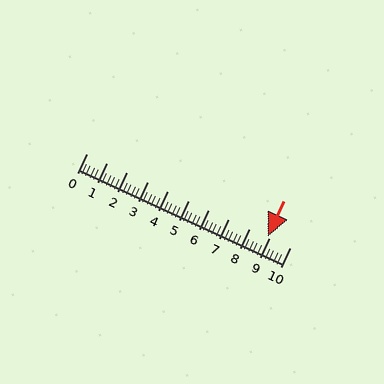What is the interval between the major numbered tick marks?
The major tick marks are spaced 1 units apart.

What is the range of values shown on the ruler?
The ruler shows values from 0 to 10.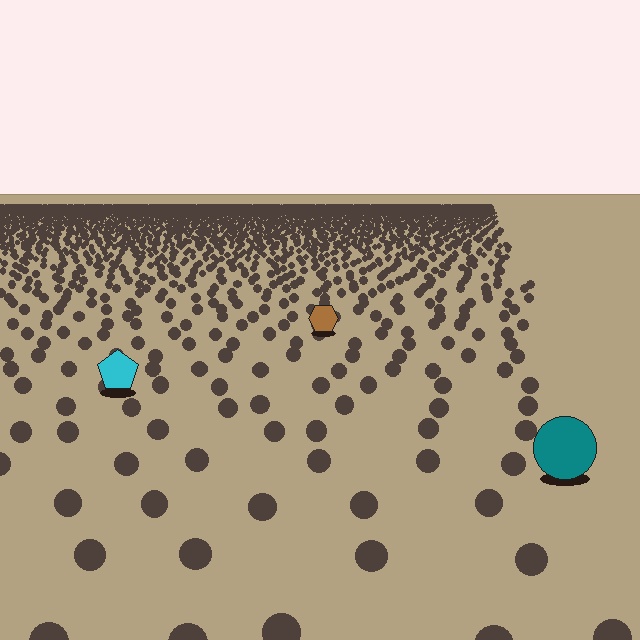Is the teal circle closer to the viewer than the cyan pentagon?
Yes. The teal circle is closer — you can tell from the texture gradient: the ground texture is coarser near it.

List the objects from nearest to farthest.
From nearest to farthest: the teal circle, the cyan pentagon, the brown hexagon.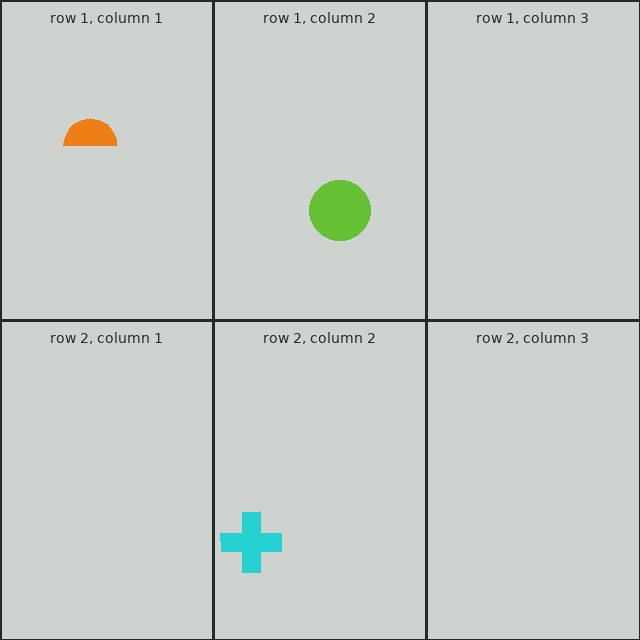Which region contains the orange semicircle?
The row 1, column 1 region.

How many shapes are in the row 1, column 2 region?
1.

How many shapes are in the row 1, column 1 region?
1.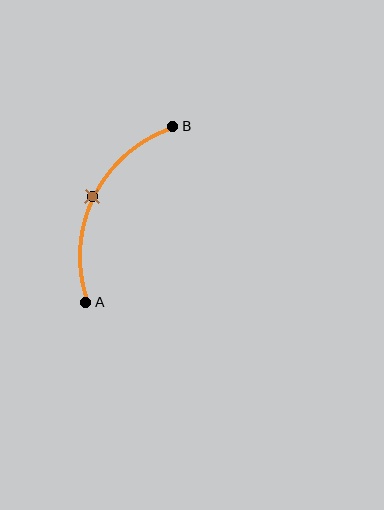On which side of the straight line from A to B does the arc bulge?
The arc bulges to the left of the straight line connecting A and B.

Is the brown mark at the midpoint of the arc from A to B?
Yes. The brown mark lies on the arc at equal arc-length from both A and B — it is the arc midpoint.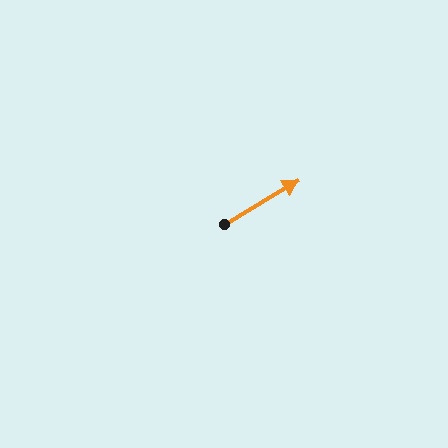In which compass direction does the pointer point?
Northeast.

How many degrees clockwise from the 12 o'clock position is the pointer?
Approximately 59 degrees.